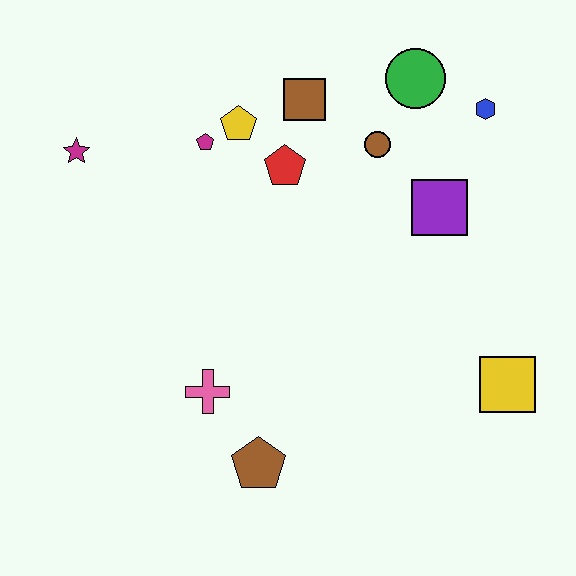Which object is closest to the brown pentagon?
The pink cross is closest to the brown pentagon.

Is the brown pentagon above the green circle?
No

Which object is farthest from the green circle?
The brown pentagon is farthest from the green circle.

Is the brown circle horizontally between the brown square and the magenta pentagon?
No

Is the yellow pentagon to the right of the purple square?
No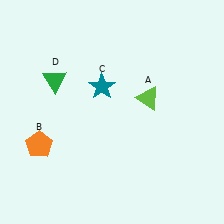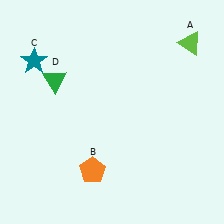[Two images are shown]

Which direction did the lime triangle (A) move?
The lime triangle (A) moved up.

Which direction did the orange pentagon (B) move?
The orange pentagon (B) moved right.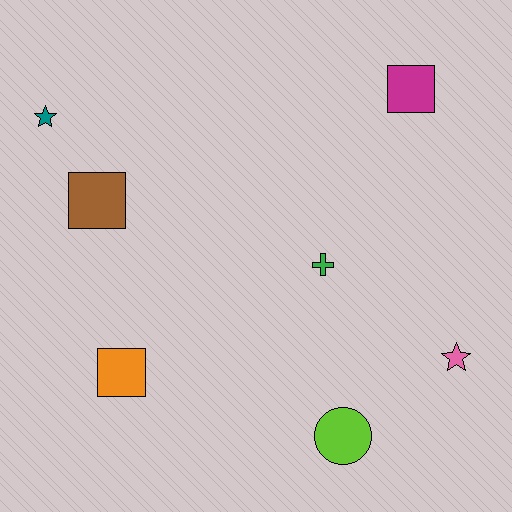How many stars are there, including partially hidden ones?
There are 2 stars.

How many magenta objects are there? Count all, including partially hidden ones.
There is 1 magenta object.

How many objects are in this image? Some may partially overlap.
There are 7 objects.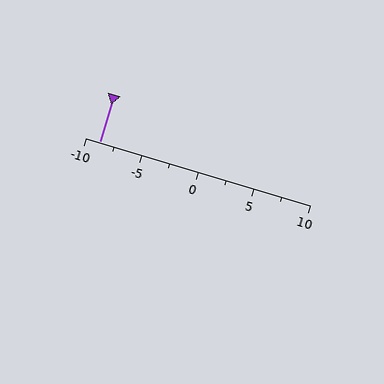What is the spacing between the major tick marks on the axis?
The major ticks are spaced 5 apart.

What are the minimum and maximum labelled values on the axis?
The axis runs from -10 to 10.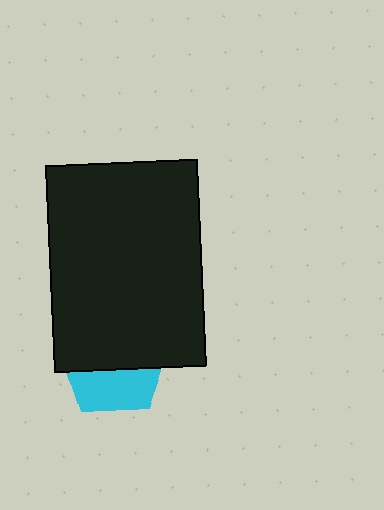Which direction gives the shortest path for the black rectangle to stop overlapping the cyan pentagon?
Moving up gives the shortest separation.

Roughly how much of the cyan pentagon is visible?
A small part of it is visible (roughly 40%).